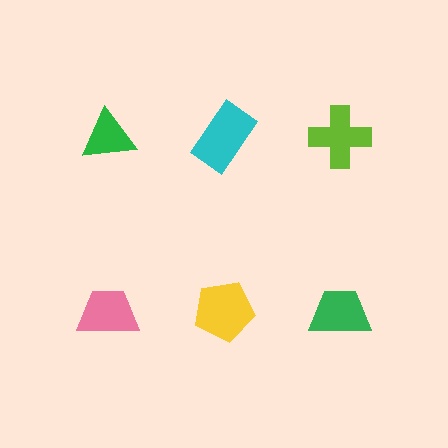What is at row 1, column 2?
A cyan rectangle.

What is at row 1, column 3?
A lime cross.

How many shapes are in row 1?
3 shapes.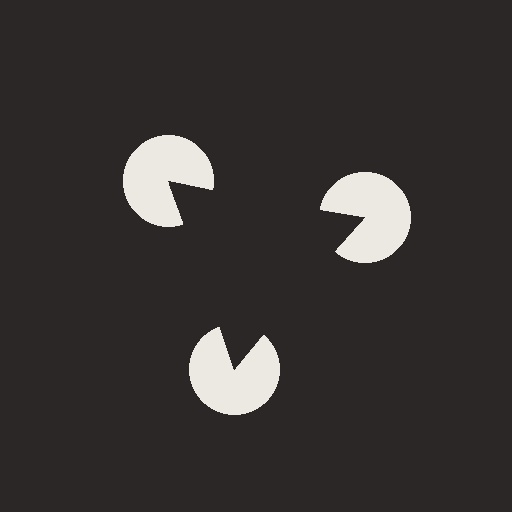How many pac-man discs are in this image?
There are 3 — one at each vertex of the illusory triangle.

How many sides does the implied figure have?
3 sides.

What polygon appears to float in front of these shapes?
An illusory triangle — its edges are inferred from the aligned wedge cuts in the pac-man discs, not physically drawn.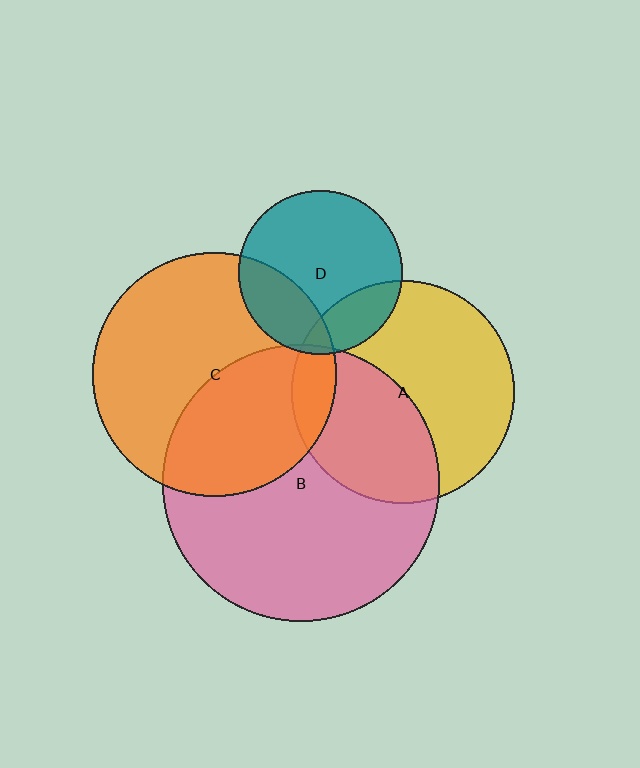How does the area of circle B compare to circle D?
Approximately 2.8 times.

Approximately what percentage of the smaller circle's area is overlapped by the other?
Approximately 25%.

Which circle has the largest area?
Circle B (pink).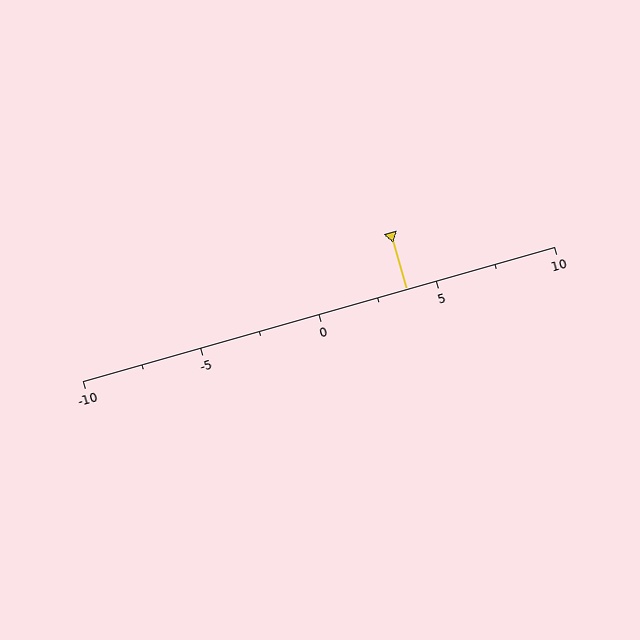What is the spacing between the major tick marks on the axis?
The major ticks are spaced 5 apart.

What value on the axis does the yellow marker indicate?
The marker indicates approximately 3.8.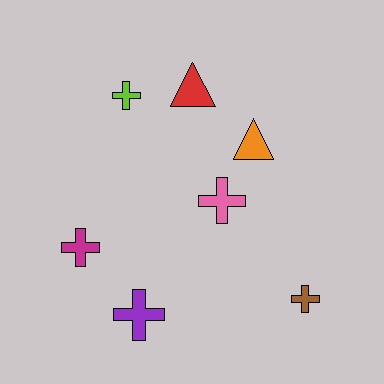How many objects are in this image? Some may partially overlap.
There are 7 objects.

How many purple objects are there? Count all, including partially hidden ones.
There is 1 purple object.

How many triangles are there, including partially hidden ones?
There are 2 triangles.